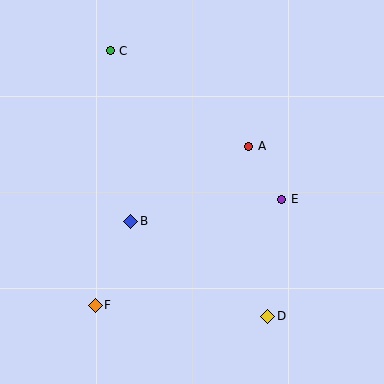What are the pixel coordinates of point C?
Point C is at (110, 51).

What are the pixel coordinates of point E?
Point E is at (282, 199).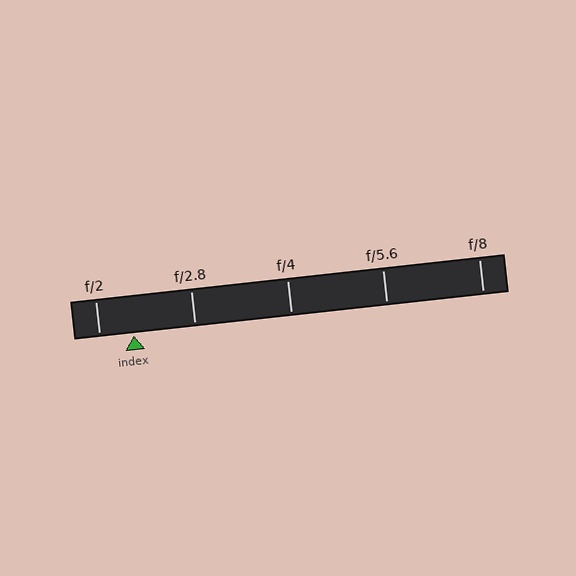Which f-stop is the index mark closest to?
The index mark is closest to f/2.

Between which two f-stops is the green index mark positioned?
The index mark is between f/2 and f/2.8.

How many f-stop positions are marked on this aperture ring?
There are 5 f-stop positions marked.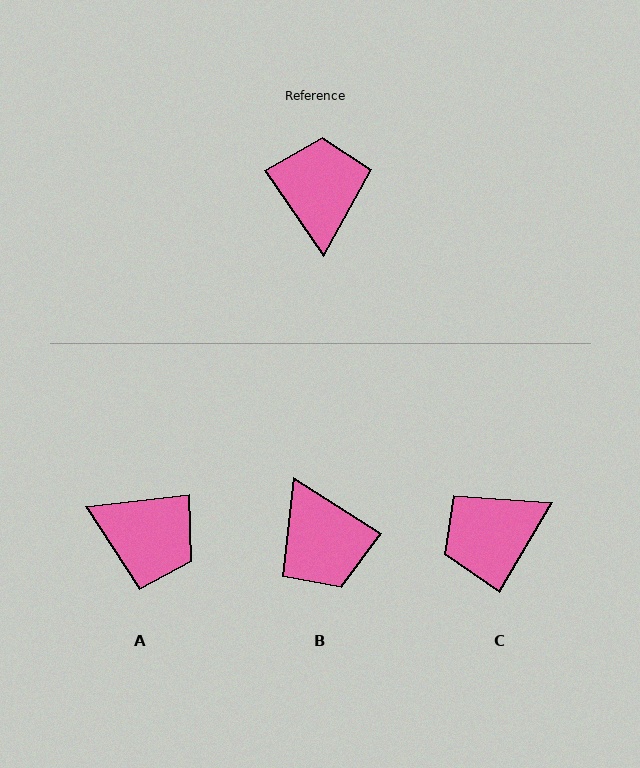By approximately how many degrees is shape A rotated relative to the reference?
Approximately 118 degrees clockwise.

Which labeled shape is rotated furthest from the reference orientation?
B, about 157 degrees away.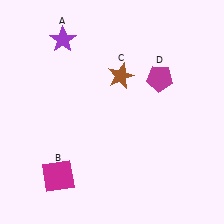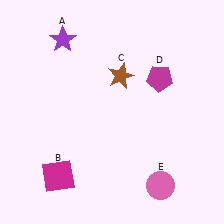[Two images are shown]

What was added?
A pink circle (E) was added in Image 2.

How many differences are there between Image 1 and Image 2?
There is 1 difference between the two images.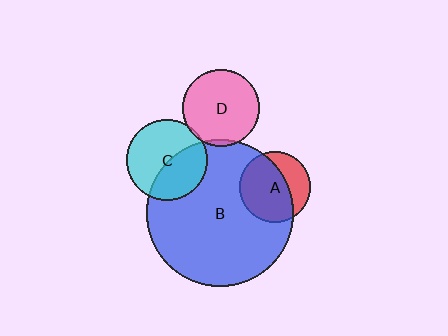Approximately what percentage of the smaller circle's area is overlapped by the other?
Approximately 5%.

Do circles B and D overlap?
Yes.